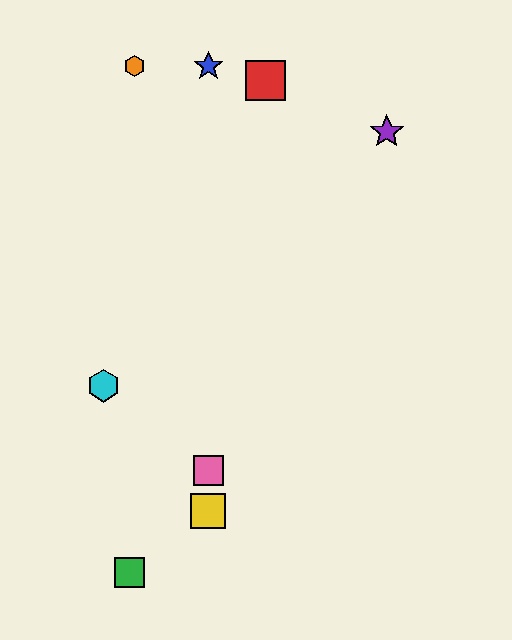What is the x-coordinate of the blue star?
The blue star is at x≈208.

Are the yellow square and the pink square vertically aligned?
Yes, both are at x≈208.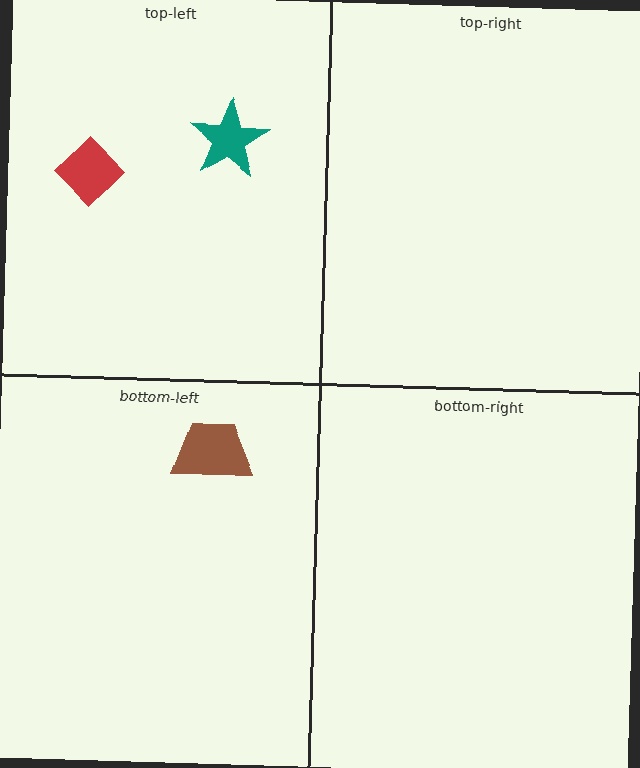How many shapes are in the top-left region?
2.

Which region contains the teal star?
The top-left region.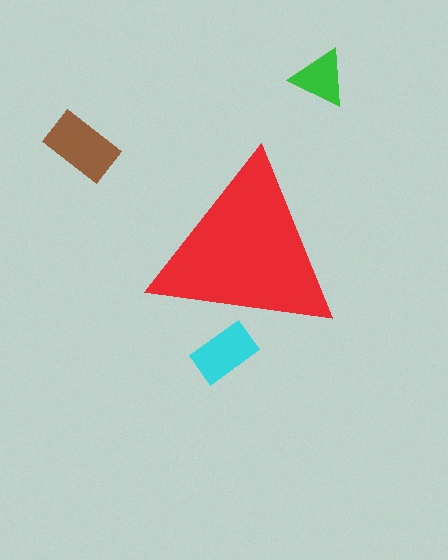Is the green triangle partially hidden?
No, the green triangle is fully visible.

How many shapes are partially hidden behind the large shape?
1 shape is partially hidden.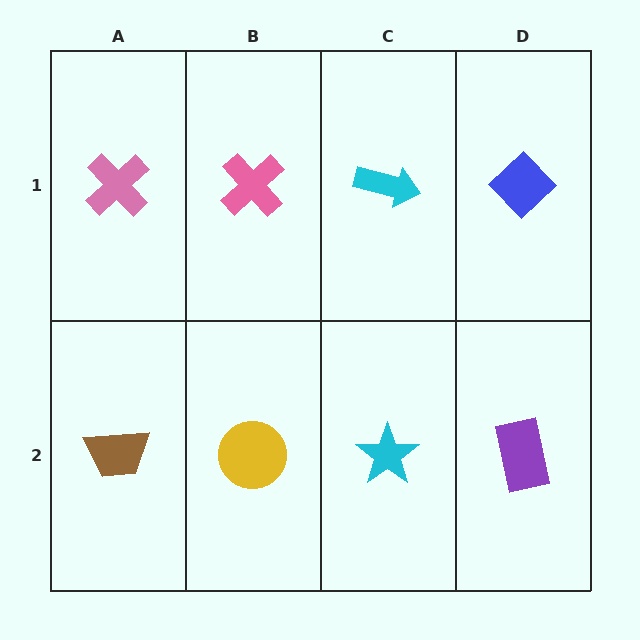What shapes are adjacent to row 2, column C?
A cyan arrow (row 1, column C), a yellow circle (row 2, column B), a purple rectangle (row 2, column D).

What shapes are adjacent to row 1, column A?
A brown trapezoid (row 2, column A), a pink cross (row 1, column B).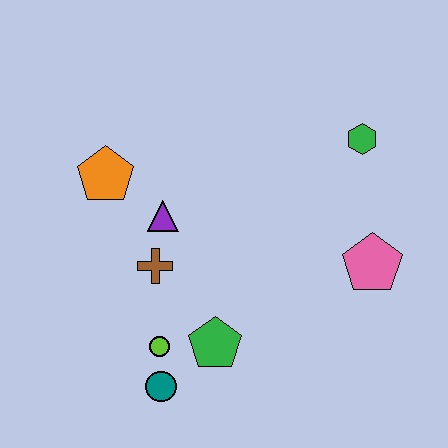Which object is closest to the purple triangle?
The brown cross is closest to the purple triangle.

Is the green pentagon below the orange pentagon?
Yes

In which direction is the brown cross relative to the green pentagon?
The brown cross is above the green pentagon.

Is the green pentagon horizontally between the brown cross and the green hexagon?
Yes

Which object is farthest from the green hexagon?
The teal circle is farthest from the green hexagon.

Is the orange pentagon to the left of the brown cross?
Yes